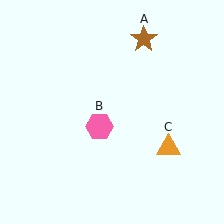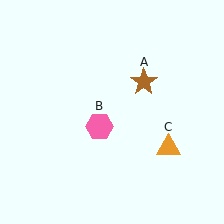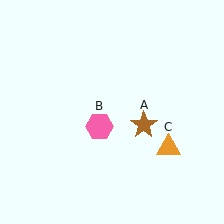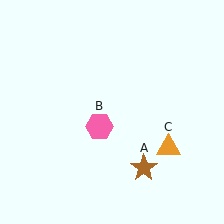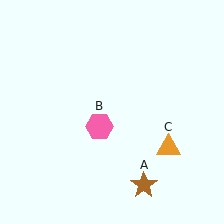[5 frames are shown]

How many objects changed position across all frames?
1 object changed position: brown star (object A).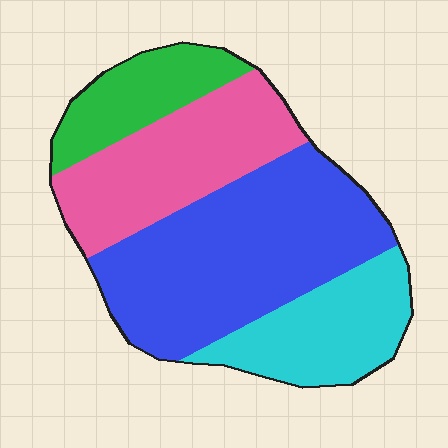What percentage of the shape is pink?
Pink covers about 25% of the shape.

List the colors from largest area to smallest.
From largest to smallest: blue, pink, cyan, green.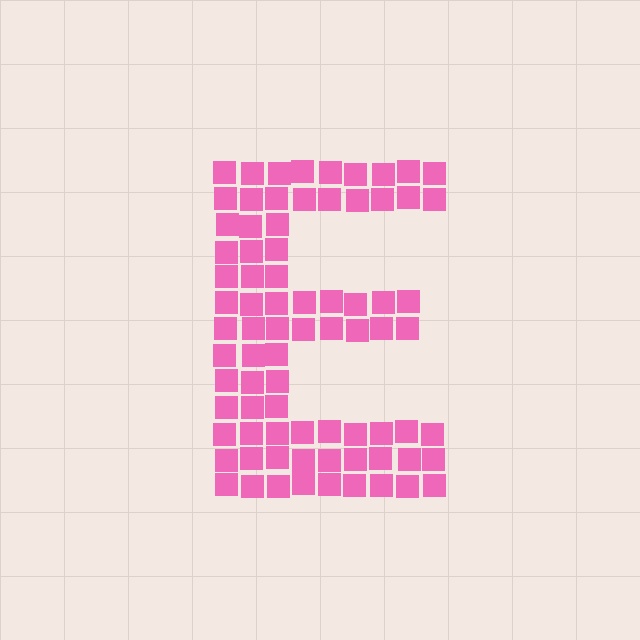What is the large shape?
The large shape is the letter E.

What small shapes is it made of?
It is made of small squares.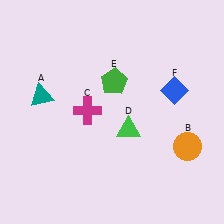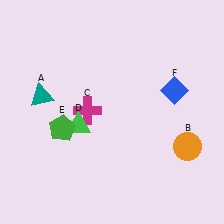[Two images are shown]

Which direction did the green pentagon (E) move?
The green pentagon (E) moved left.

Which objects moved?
The objects that moved are: the green triangle (D), the green pentagon (E).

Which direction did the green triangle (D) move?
The green triangle (D) moved left.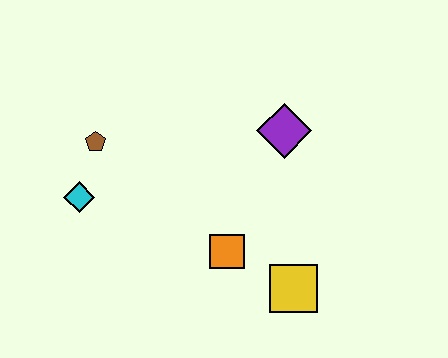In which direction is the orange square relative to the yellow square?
The orange square is to the left of the yellow square.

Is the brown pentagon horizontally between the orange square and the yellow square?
No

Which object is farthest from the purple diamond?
The cyan diamond is farthest from the purple diamond.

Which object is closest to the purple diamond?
The orange square is closest to the purple diamond.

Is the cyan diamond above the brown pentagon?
No